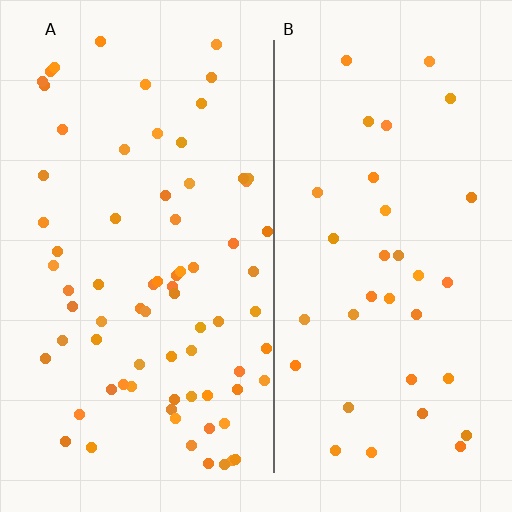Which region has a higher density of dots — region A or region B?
A (the left).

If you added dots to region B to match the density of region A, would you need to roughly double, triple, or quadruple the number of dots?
Approximately double.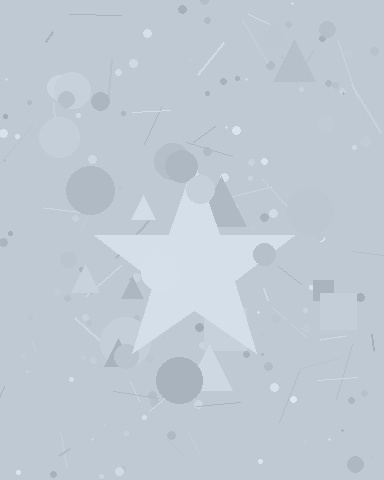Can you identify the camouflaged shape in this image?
The camouflaged shape is a star.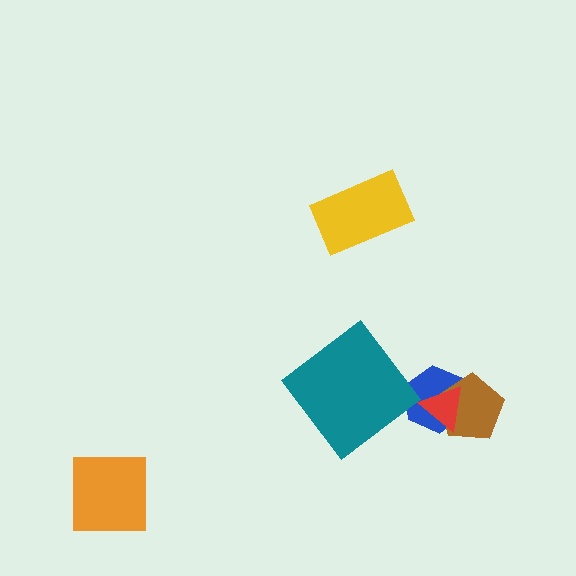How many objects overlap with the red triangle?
2 objects overlap with the red triangle.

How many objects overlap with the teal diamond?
0 objects overlap with the teal diamond.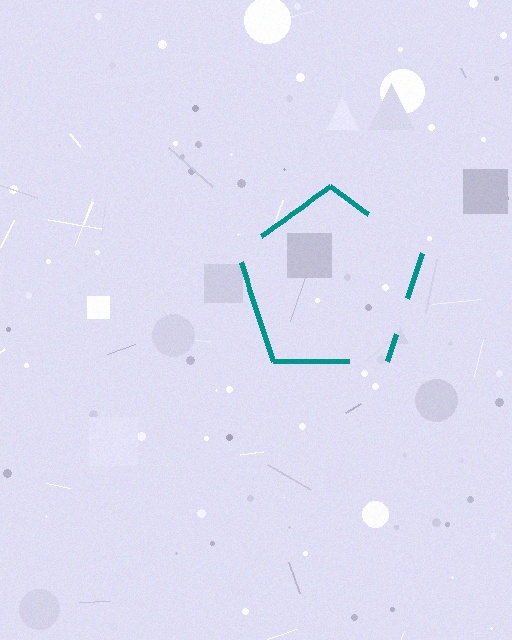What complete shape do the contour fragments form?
The contour fragments form a pentagon.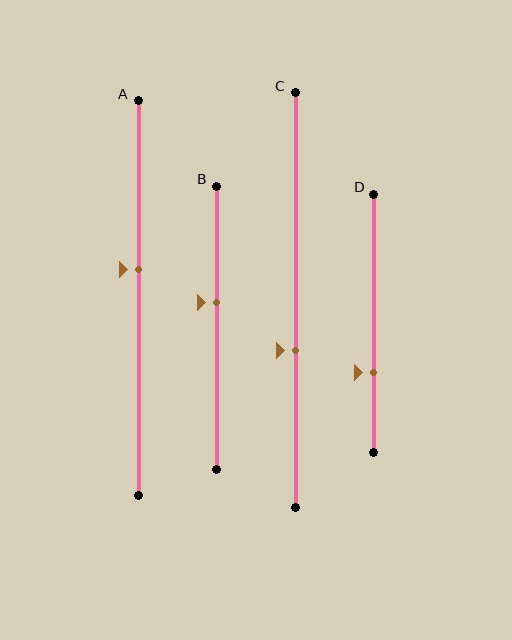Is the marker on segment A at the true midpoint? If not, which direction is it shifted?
No, the marker on segment A is shifted upward by about 7% of the segment length.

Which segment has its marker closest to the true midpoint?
Segment A has its marker closest to the true midpoint.